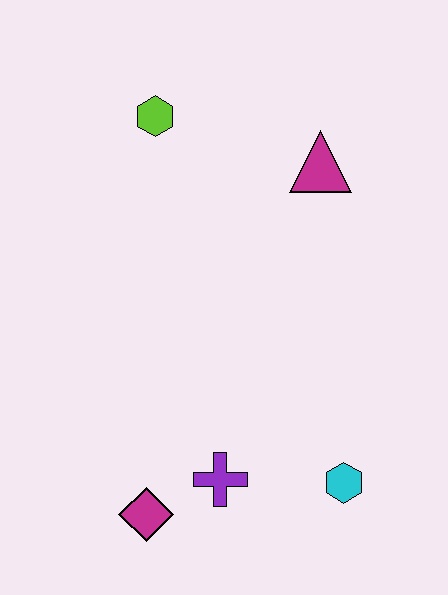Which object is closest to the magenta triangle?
The lime hexagon is closest to the magenta triangle.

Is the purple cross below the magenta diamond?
No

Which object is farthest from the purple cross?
The lime hexagon is farthest from the purple cross.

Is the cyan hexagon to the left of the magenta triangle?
No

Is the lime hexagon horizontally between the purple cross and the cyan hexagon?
No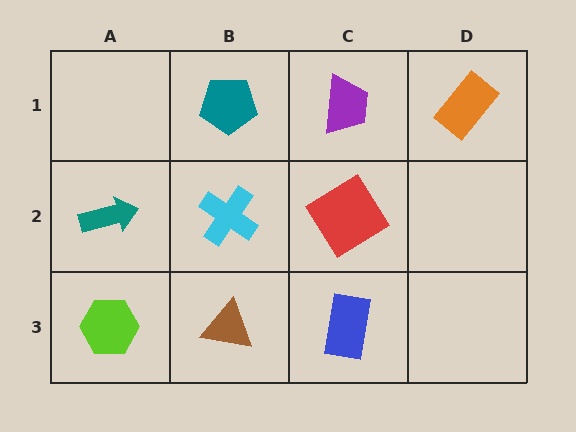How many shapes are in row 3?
3 shapes.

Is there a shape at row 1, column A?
No, that cell is empty.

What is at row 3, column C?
A blue rectangle.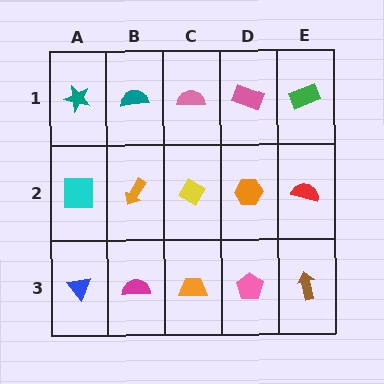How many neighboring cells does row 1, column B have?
3.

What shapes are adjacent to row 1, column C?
A yellow diamond (row 2, column C), a teal semicircle (row 1, column B), a pink rectangle (row 1, column D).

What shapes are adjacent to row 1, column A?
A cyan square (row 2, column A), a teal semicircle (row 1, column B).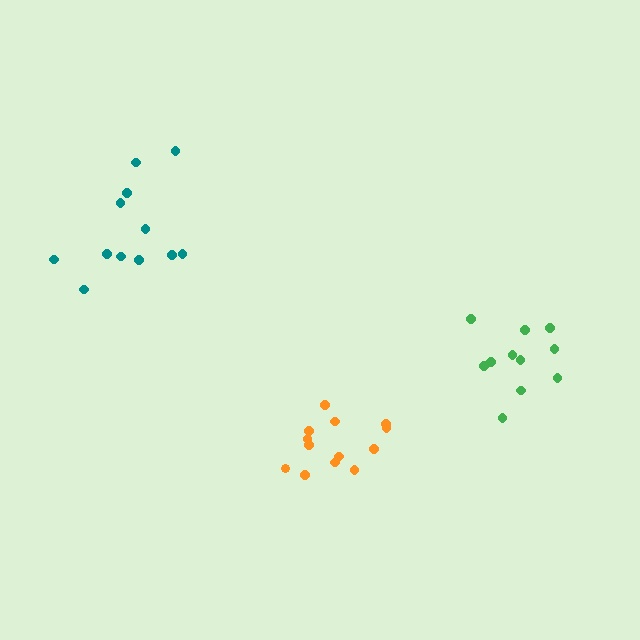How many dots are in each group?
Group 1: 11 dots, Group 2: 13 dots, Group 3: 12 dots (36 total).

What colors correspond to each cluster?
The clusters are colored: green, orange, teal.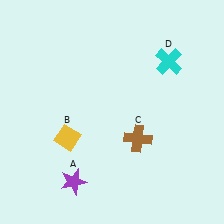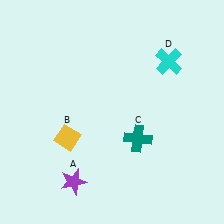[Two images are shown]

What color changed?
The cross (C) changed from brown in Image 1 to teal in Image 2.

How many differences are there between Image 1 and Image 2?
There is 1 difference between the two images.